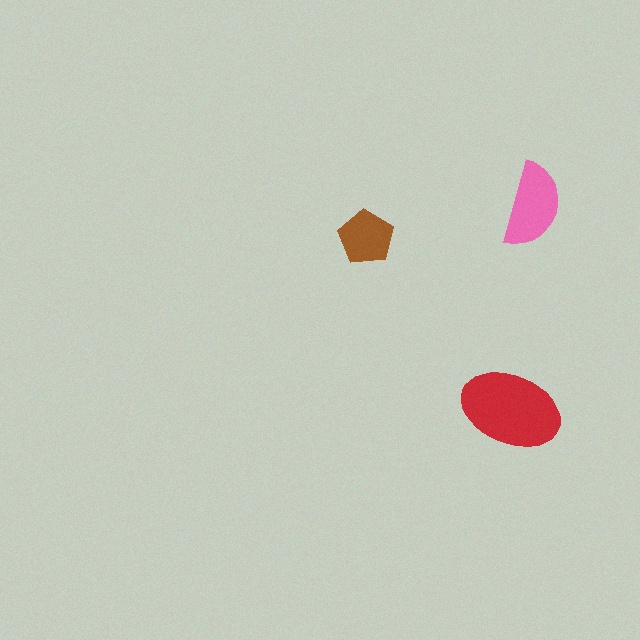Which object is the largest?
The red ellipse.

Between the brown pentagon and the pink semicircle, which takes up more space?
The pink semicircle.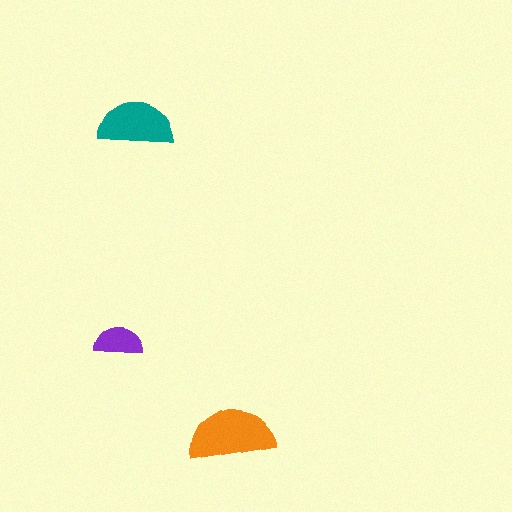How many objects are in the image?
There are 3 objects in the image.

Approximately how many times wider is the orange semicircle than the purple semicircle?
About 2 times wider.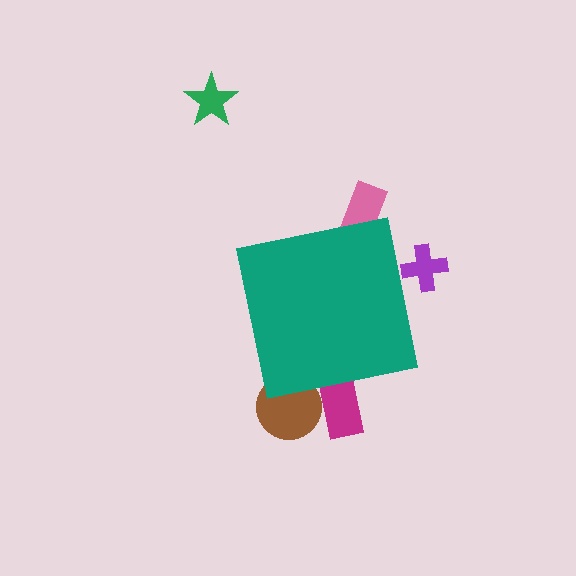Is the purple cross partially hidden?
Yes, the purple cross is partially hidden behind the teal square.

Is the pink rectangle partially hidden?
Yes, the pink rectangle is partially hidden behind the teal square.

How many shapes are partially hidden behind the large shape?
4 shapes are partially hidden.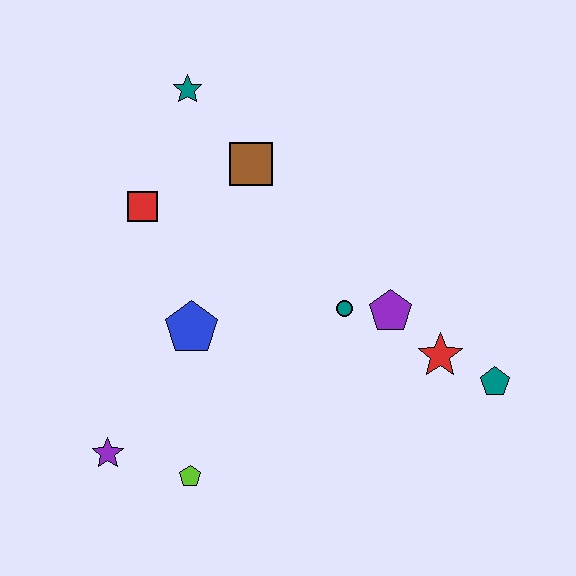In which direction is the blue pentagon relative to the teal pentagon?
The blue pentagon is to the left of the teal pentagon.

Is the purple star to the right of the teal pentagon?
No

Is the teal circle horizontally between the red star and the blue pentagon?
Yes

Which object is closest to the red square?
The brown square is closest to the red square.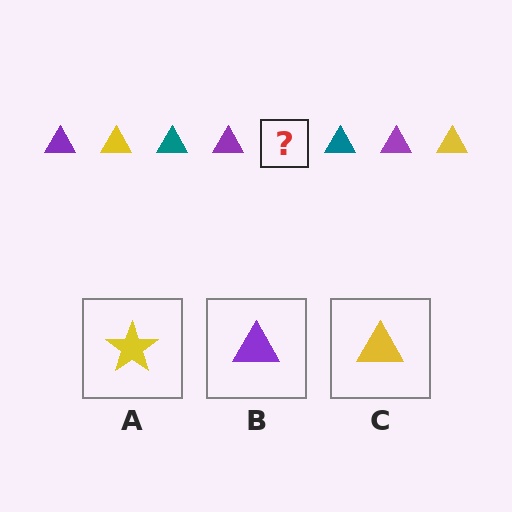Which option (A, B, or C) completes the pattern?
C.